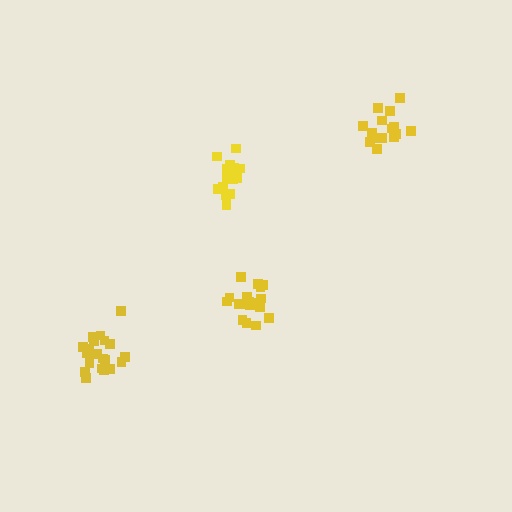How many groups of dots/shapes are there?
There are 4 groups.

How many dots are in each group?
Group 1: 15 dots, Group 2: 18 dots, Group 3: 20 dots, Group 4: 16 dots (69 total).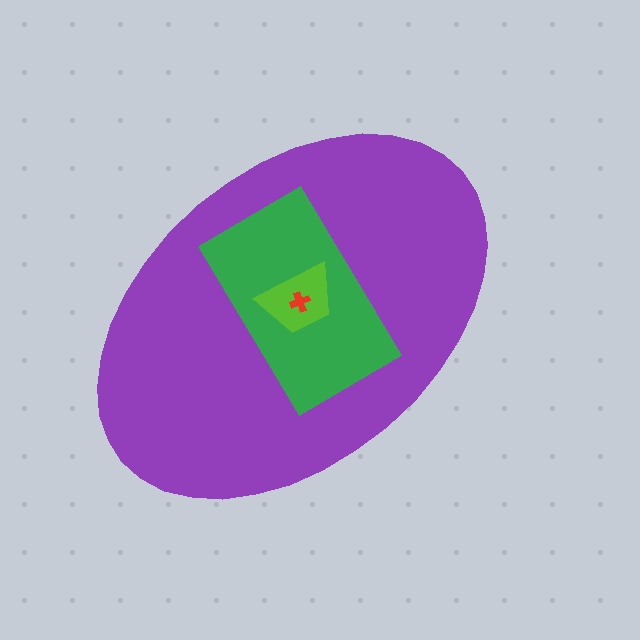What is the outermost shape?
The purple ellipse.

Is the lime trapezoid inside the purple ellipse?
Yes.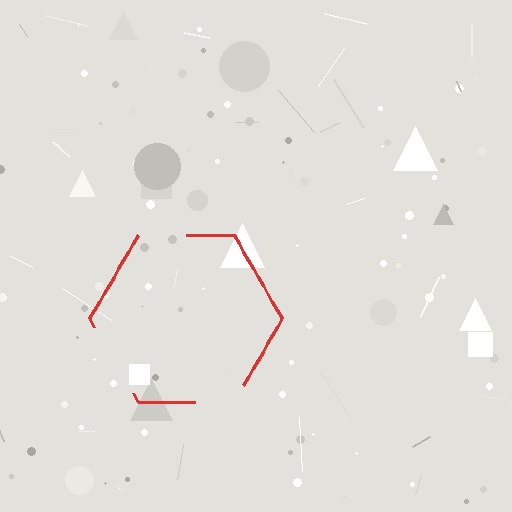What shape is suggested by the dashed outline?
The dashed outline suggests a hexagon.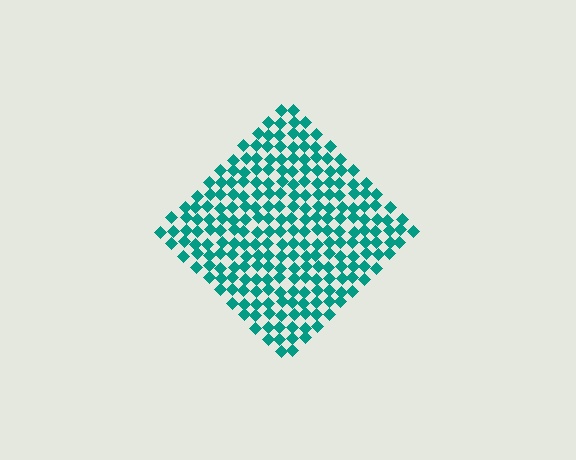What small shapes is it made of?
It is made of small diamonds.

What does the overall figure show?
The overall figure shows a diamond.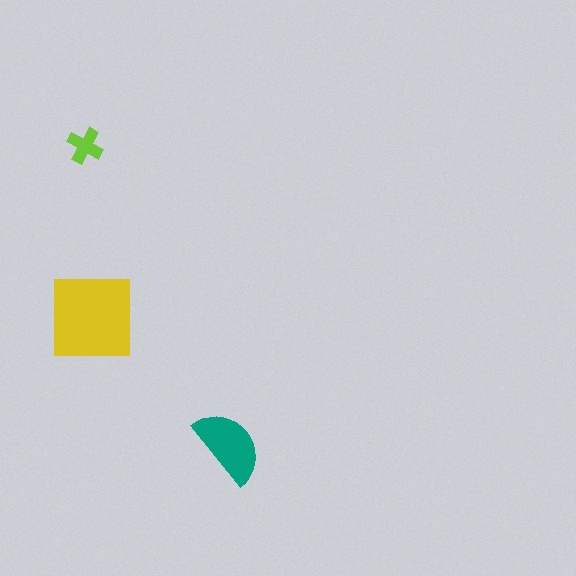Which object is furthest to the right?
The teal semicircle is rightmost.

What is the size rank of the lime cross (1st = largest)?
3rd.